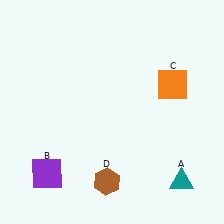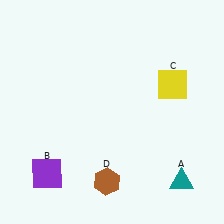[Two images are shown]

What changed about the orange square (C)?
In Image 1, C is orange. In Image 2, it changed to yellow.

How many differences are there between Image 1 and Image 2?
There is 1 difference between the two images.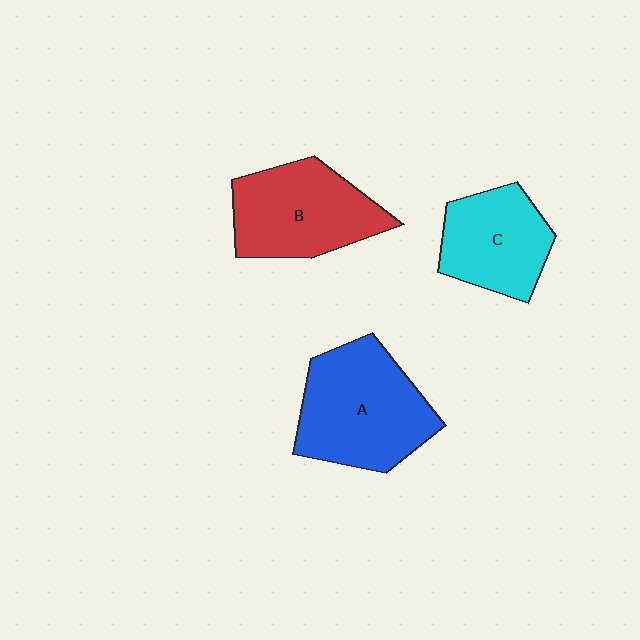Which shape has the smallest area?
Shape C (cyan).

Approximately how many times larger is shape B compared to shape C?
Approximately 1.2 times.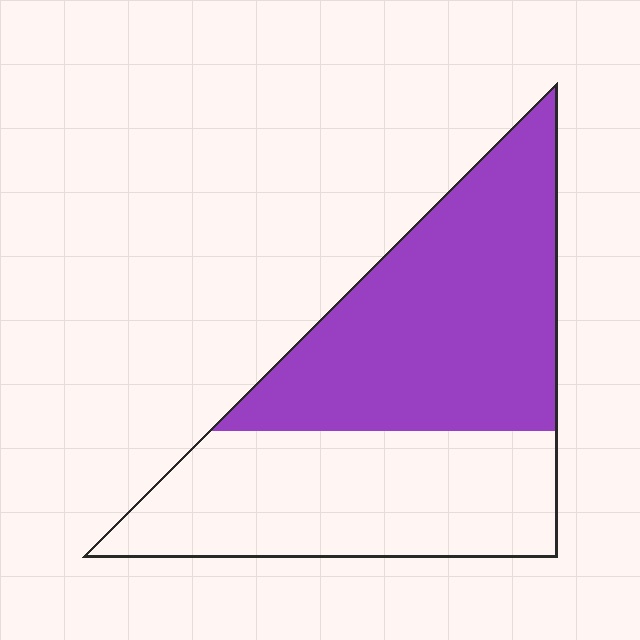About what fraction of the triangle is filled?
About one half (1/2).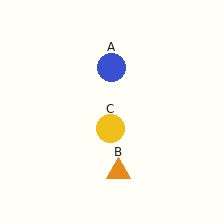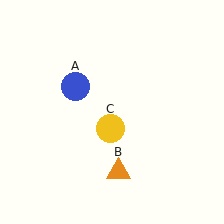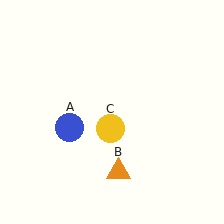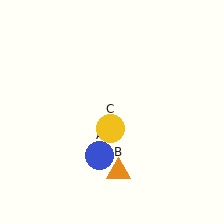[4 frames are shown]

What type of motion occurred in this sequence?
The blue circle (object A) rotated counterclockwise around the center of the scene.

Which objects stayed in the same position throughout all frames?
Orange triangle (object B) and yellow circle (object C) remained stationary.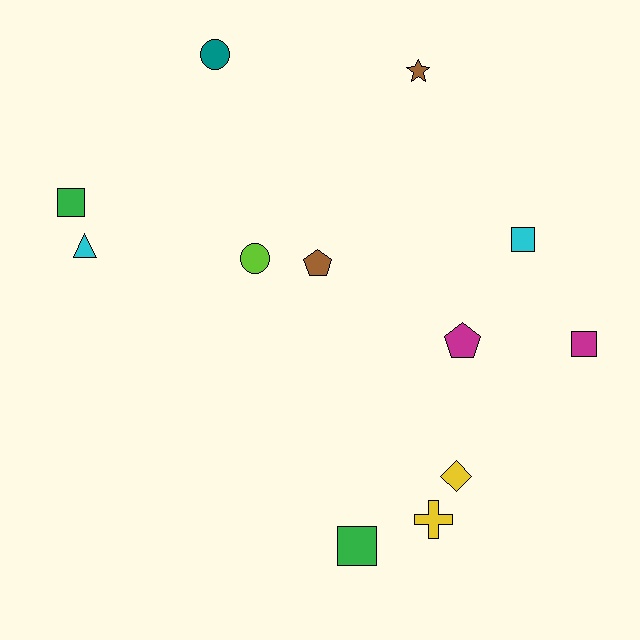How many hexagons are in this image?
There are no hexagons.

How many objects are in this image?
There are 12 objects.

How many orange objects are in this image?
There are no orange objects.